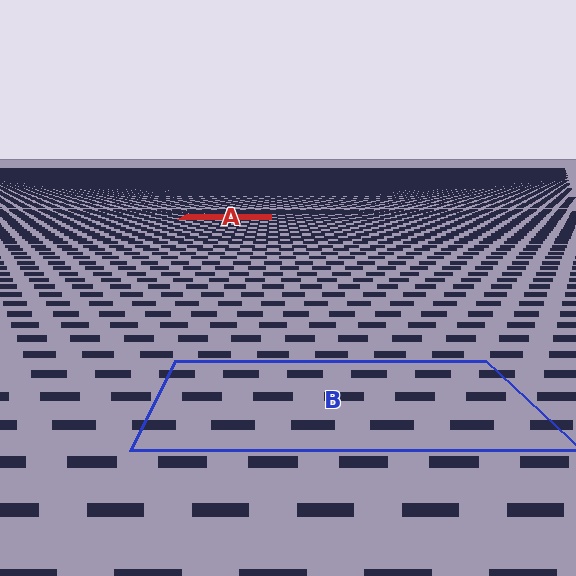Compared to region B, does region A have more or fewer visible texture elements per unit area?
Region A has more texture elements per unit area — they are packed more densely because it is farther away.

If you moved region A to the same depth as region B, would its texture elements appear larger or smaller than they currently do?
They would appear larger. At a closer depth, the same texture elements are projected at a bigger on-screen size.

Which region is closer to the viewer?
Region B is closer. The texture elements there are larger and more spread out.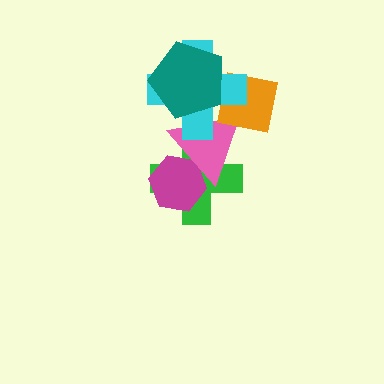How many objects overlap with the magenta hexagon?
2 objects overlap with the magenta hexagon.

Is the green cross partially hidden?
Yes, it is partially covered by another shape.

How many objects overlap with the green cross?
2 objects overlap with the green cross.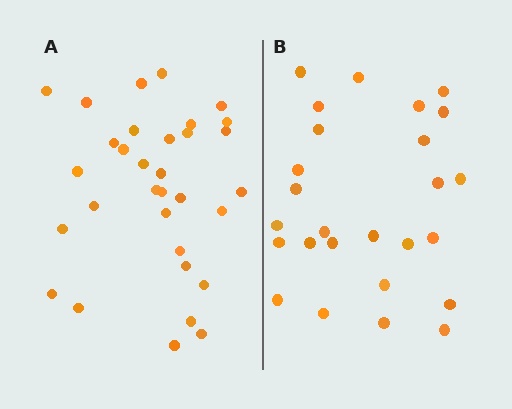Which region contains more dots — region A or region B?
Region A (the left region) has more dots.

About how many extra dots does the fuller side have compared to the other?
Region A has about 6 more dots than region B.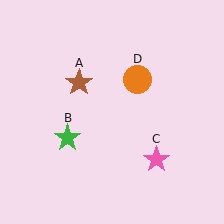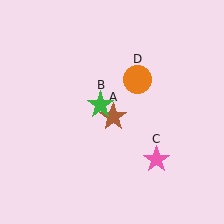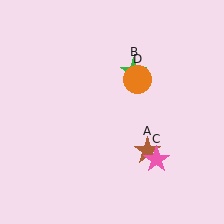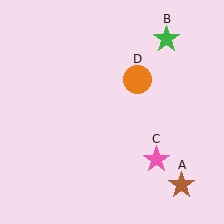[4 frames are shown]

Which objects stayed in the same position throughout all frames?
Pink star (object C) and orange circle (object D) remained stationary.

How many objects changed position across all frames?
2 objects changed position: brown star (object A), green star (object B).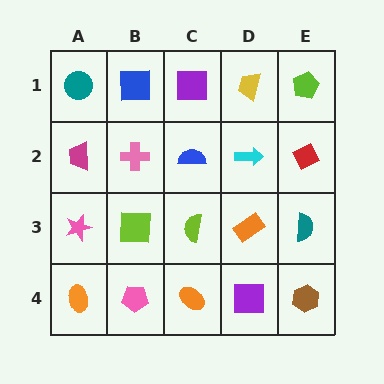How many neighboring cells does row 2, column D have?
4.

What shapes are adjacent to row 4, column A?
A pink star (row 3, column A), a pink pentagon (row 4, column B).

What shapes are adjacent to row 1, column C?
A blue semicircle (row 2, column C), a blue square (row 1, column B), a yellow trapezoid (row 1, column D).